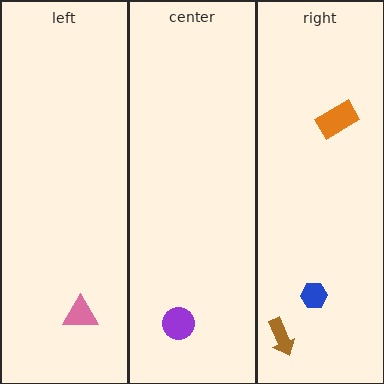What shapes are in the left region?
The pink triangle.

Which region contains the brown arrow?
The right region.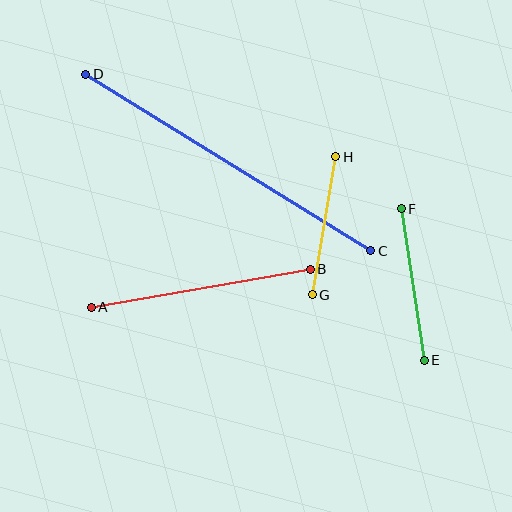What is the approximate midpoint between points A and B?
The midpoint is at approximately (201, 288) pixels.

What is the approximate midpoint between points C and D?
The midpoint is at approximately (228, 163) pixels.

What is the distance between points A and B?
The distance is approximately 223 pixels.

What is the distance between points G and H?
The distance is approximately 140 pixels.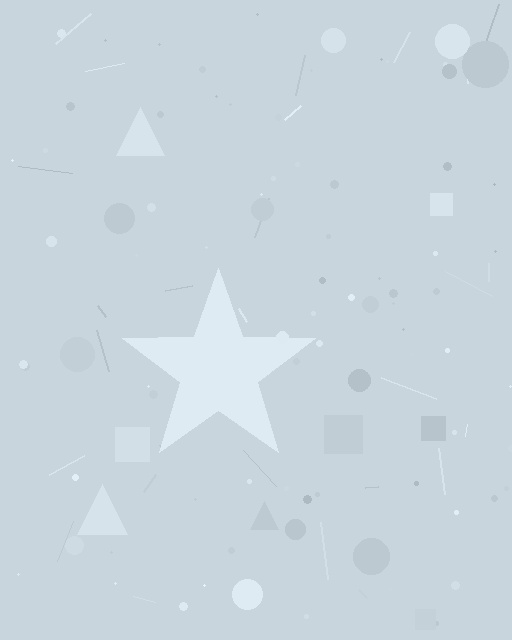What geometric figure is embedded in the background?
A star is embedded in the background.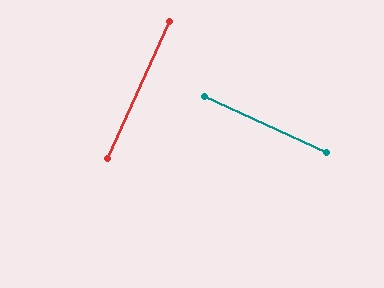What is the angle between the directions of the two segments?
Approximately 90 degrees.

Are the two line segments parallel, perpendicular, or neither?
Perpendicular — they meet at approximately 90°.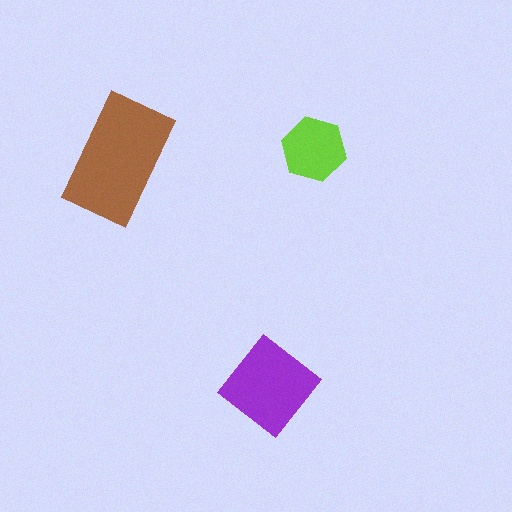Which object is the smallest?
The lime hexagon.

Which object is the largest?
The brown rectangle.